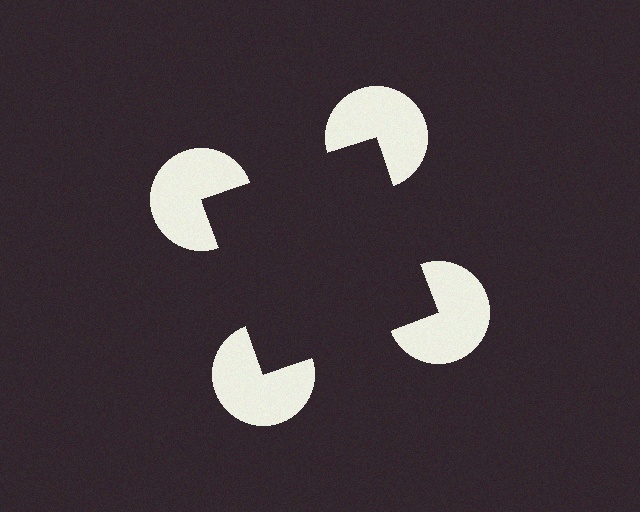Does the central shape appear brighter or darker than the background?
It typically appears slightly darker than the background, even though no actual brightness change is drawn.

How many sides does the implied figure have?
4 sides.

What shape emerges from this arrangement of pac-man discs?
An illusory square — its edges are inferred from the aligned wedge cuts in the pac-man discs, not physically drawn.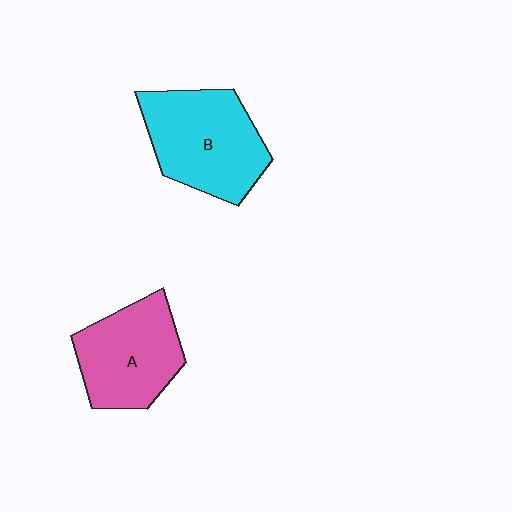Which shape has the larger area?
Shape B (cyan).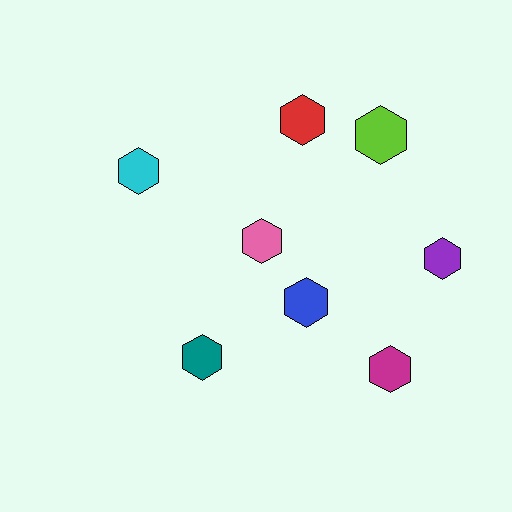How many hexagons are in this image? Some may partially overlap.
There are 8 hexagons.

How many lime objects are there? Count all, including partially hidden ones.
There is 1 lime object.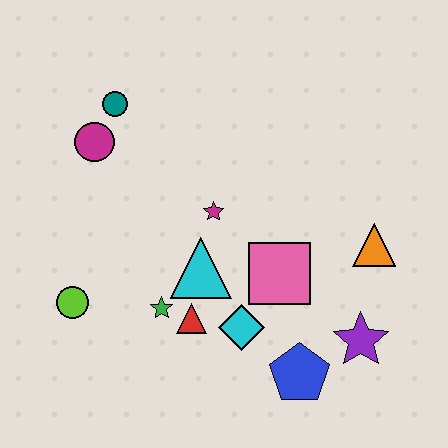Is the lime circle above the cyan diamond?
Yes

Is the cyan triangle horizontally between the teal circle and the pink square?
Yes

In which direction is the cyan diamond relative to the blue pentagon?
The cyan diamond is to the left of the blue pentagon.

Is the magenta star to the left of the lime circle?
No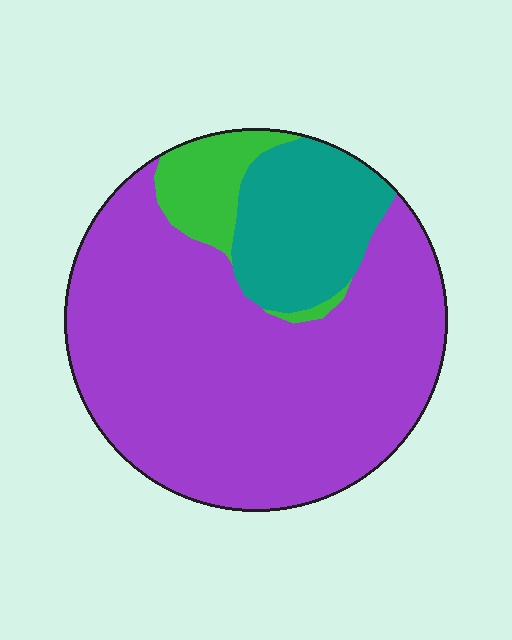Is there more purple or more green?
Purple.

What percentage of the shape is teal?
Teal takes up about one sixth (1/6) of the shape.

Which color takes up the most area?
Purple, at roughly 75%.